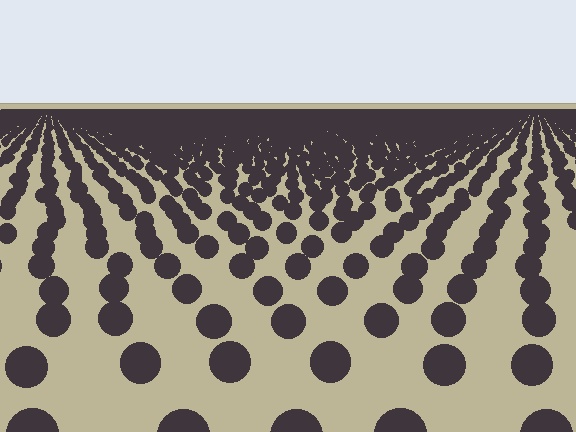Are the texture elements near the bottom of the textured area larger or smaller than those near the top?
Larger. Near the bottom, elements are closer to the viewer and appear at a bigger on-screen size.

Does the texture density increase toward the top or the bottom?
Density increases toward the top.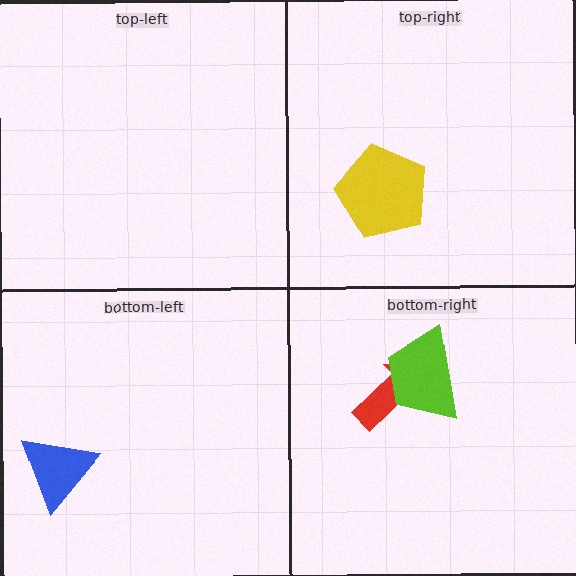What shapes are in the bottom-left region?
The blue triangle.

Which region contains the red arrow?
The bottom-right region.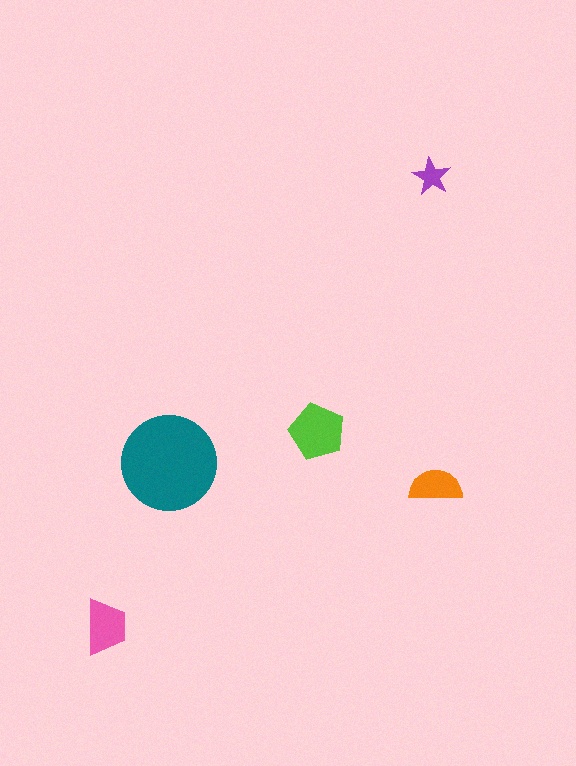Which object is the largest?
The teal circle.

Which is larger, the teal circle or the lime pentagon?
The teal circle.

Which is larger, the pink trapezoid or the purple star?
The pink trapezoid.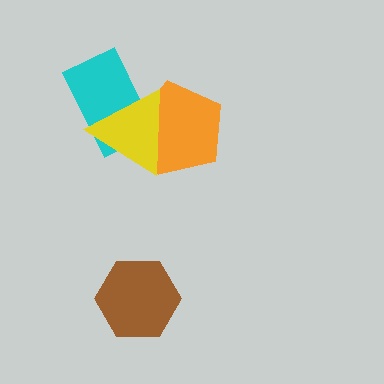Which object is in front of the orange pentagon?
The yellow triangle is in front of the orange pentagon.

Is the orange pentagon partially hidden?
Yes, it is partially covered by another shape.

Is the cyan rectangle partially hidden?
Yes, it is partially covered by another shape.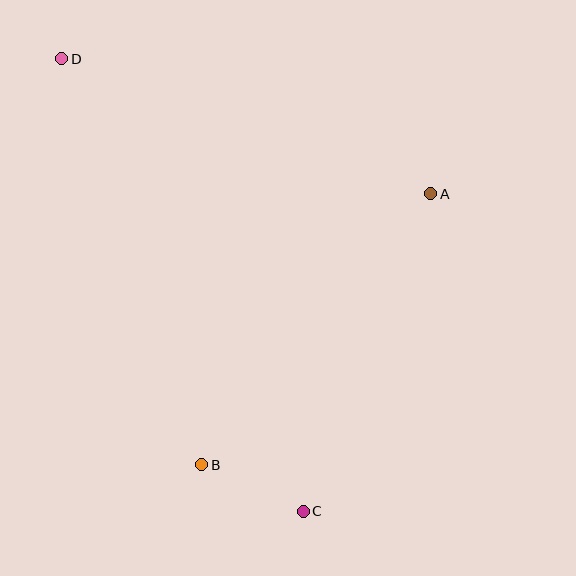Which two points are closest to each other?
Points B and C are closest to each other.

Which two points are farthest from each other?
Points C and D are farthest from each other.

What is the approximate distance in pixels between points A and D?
The distance between A and D is approximately 393 pixels.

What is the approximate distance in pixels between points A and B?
The distance between A and B is approximately 354 pixels.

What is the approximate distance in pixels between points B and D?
The distance between B and D is approximately 429 pixels.